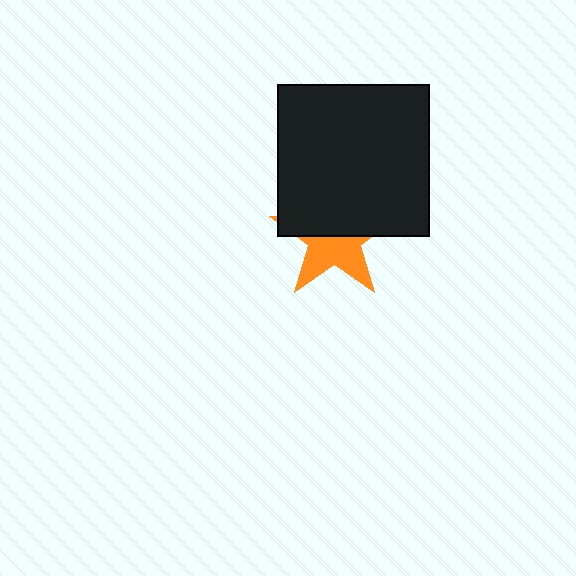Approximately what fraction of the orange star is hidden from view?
Roughly 54% of the orange star is hidden behind the black square.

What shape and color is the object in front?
The object in front is a black square.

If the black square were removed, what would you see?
You would see the complete orange star.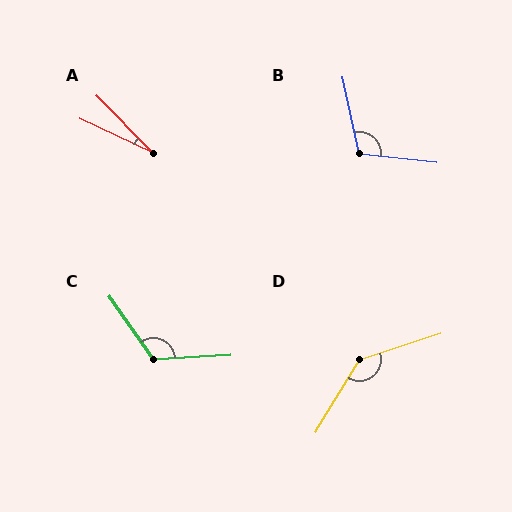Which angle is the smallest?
A, at approximately 21 degrees.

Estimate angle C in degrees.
Approximately 122 degrees.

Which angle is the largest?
D, at approximately 139 degrees.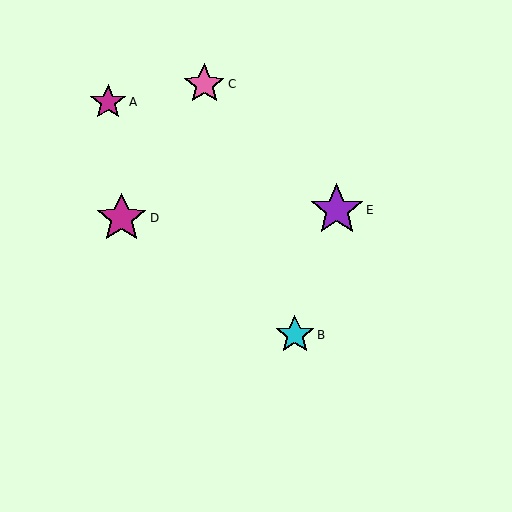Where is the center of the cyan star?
The center of the cyan star is at (295, 335).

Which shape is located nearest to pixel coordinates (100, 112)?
The magenta star (labeled A) at (108, 102) is nearest to that location.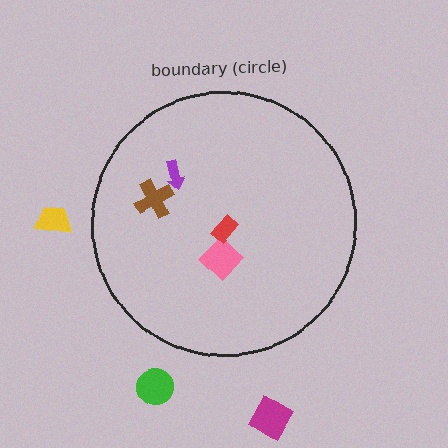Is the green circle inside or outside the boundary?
Outside.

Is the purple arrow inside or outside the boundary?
Inside.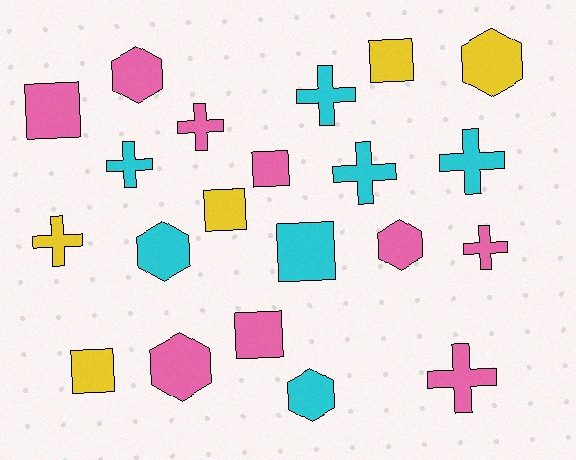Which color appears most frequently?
Pink, with 9 objects.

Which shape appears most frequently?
Cross, with 8 objects.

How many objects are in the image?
There are 21 objects.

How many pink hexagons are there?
There are 3 pink hexagons.